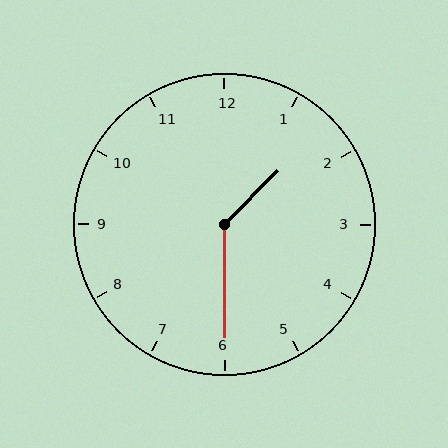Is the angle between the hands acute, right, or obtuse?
It is obtuse.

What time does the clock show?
1:30.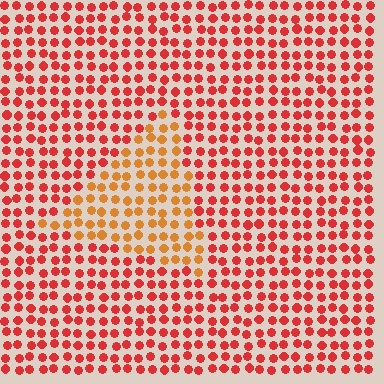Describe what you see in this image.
The image is filled with small red elements in a uniform arrangement. A triangle-shaped region is visible where the elements are tinted to a slightly different hue, forming a subtle color boundary.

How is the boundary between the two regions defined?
The boundary is defined purely by a slight shift in hue (about 32 degrees). Spacing, size, and orientation are identical on both sides.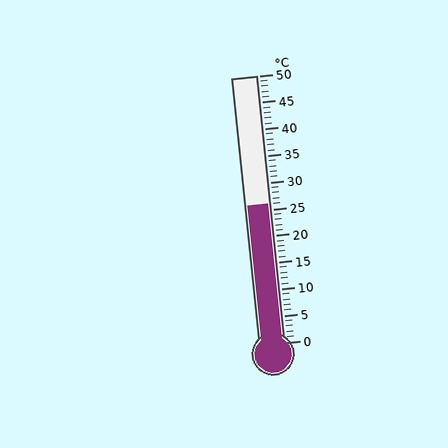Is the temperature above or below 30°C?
The temperature is below 30°C.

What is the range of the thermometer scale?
The thermometer scale ranges from 0°C to 50°C.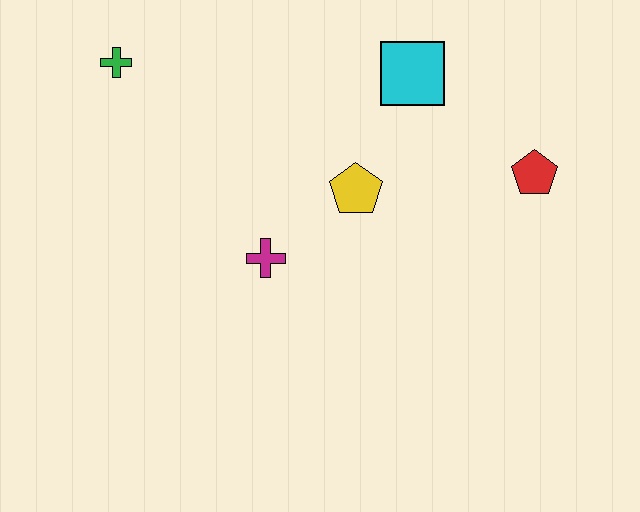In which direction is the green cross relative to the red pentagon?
The green cross is to the left of the red pentagon.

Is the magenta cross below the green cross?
Yes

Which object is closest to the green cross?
The magenta cross is closest to the green cross.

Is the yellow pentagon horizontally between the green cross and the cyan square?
Yes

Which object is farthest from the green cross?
The red pentagon is farthest from the green cross.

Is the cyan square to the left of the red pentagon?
Yes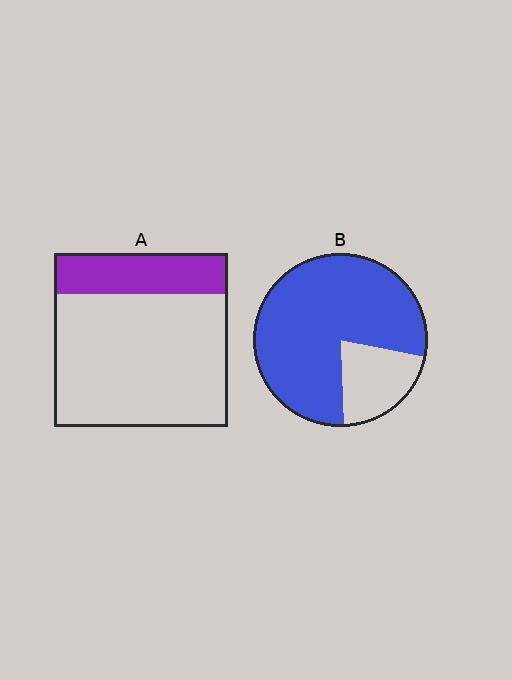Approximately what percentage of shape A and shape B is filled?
A is approximately 25% and B is approximately 80%.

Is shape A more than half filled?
No.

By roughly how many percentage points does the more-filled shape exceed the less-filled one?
By roughly 55 percentage points (B over A).